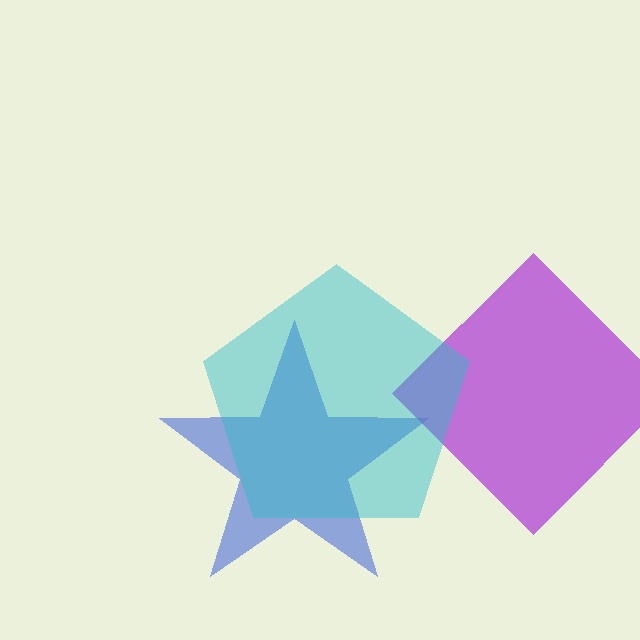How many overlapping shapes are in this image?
There are 3 overlapping shapes in the image.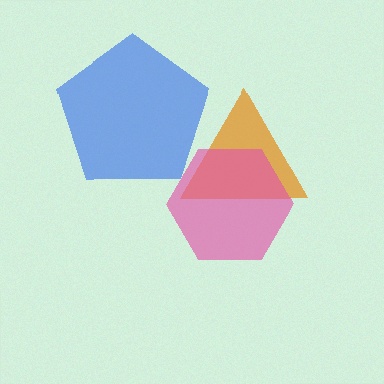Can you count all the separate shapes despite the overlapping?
Yes, there are 3 separate shapes.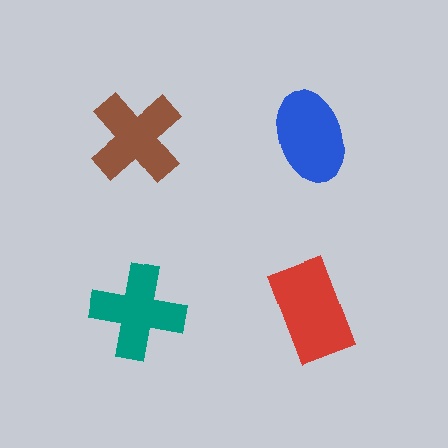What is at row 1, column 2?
A blue ellipse.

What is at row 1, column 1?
A brown cross.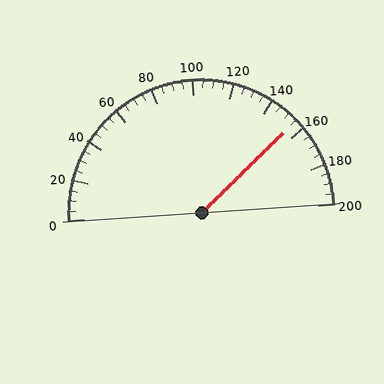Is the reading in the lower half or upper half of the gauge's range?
The reading is in the upper half of the range (0 to 200).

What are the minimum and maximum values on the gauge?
The gauge ranges from 0 to 200.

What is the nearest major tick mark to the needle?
The nearest major tick mark is 160.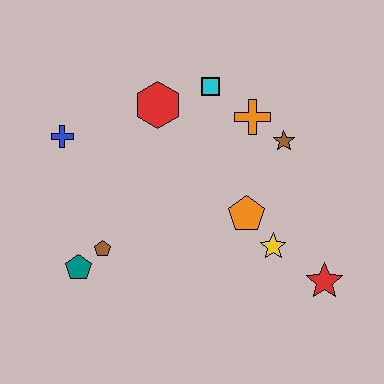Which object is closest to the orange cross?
The brown star is closest to the orange cross.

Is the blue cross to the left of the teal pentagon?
Yes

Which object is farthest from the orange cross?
The teal pentagon is farthest from the orange cross.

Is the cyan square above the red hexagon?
Yes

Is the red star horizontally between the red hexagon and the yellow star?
No